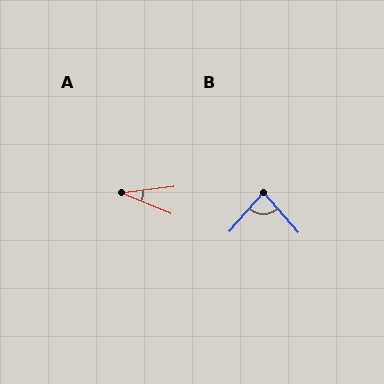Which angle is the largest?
B, at approximately 83 degrees.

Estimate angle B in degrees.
Approximately 83 degrees.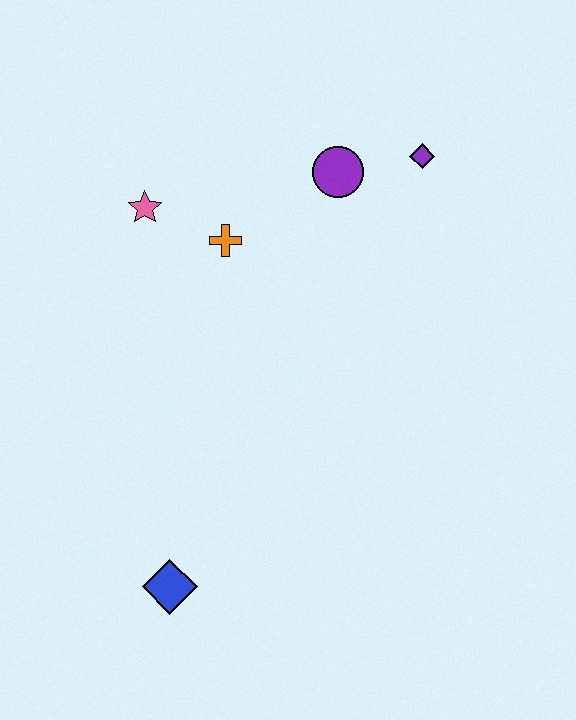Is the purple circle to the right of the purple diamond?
No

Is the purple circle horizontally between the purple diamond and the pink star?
Yes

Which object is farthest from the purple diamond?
The blue diamond is farthest from the purple diamond.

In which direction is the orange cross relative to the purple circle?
The orange cross is to the left of the purple circle.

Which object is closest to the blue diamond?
The orange cross is closest to the blue diamond.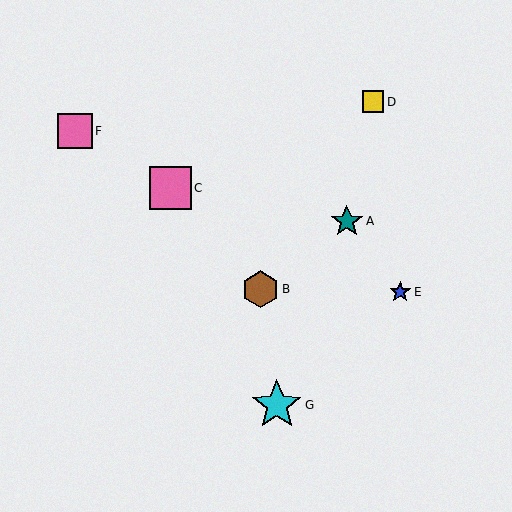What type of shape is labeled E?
Shape E is a blue star.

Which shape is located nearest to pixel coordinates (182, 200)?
The pink square (labeled C) at (170, 188) is nearest to that location.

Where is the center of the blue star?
The center of the blue star is at (400, 292).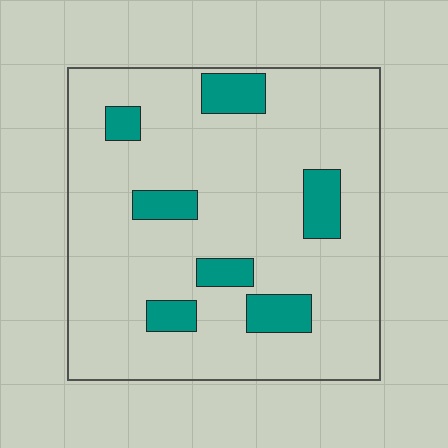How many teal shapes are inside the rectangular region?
7.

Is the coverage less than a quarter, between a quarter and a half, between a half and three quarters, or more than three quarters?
Less than a quarter.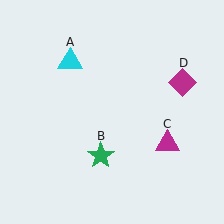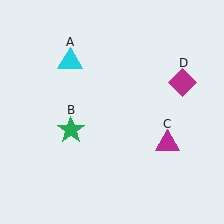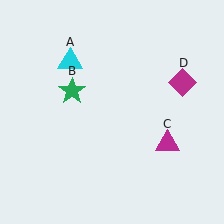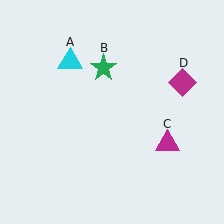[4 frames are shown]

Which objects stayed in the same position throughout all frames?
Cyan triangle (object A) and magenta triangle (object C) and magenta diamond (object D) remained stationary.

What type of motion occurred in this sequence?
The green star (object B) rotated clockwise around the center of the scene.